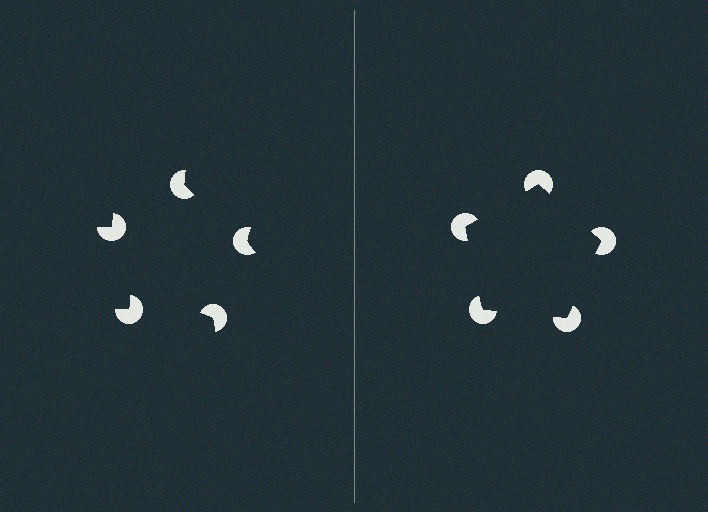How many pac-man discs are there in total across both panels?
10 — 5 on each side.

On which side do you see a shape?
An illusory pentagon appears on the right side. On the left side the wedge cuts are rotated, so no coherent shape forms.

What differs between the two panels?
The pac-man discs are positioned identically on both sides; only the wedge orientations differ. On the right they align to a pentagon; on the left they are misaligned.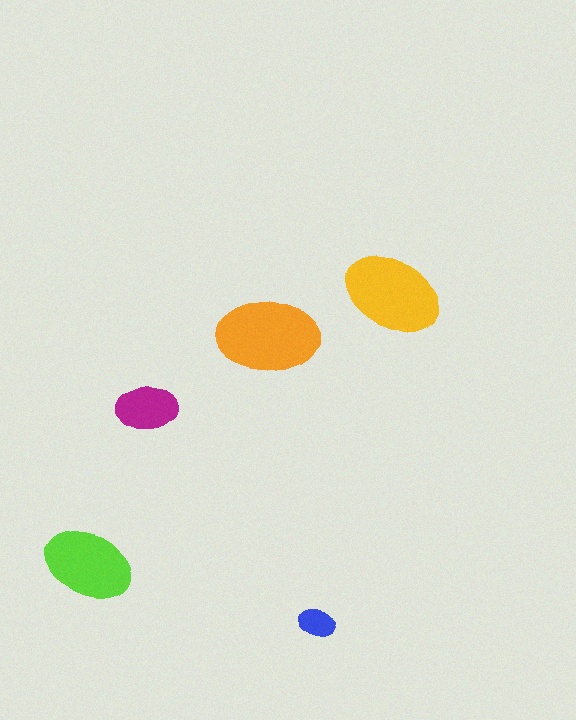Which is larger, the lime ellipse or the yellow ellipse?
The yellow one.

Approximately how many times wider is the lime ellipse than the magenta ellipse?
About 1.5 times wider.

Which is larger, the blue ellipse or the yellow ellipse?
The yellow one.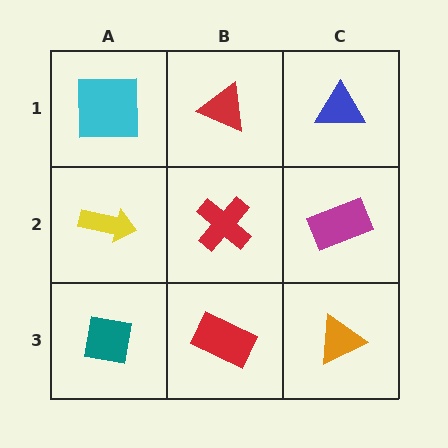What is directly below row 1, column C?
A magenta rectangle.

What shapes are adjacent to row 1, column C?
A magenta rectangle (row 2, column C), a red triangle (row 1, column B).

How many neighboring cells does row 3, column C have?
2.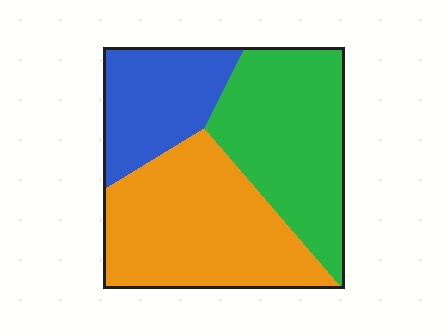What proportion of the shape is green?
Green takes up about three eighths (3/8) of the shape.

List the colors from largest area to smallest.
From largest to smallest: orange, green, blue.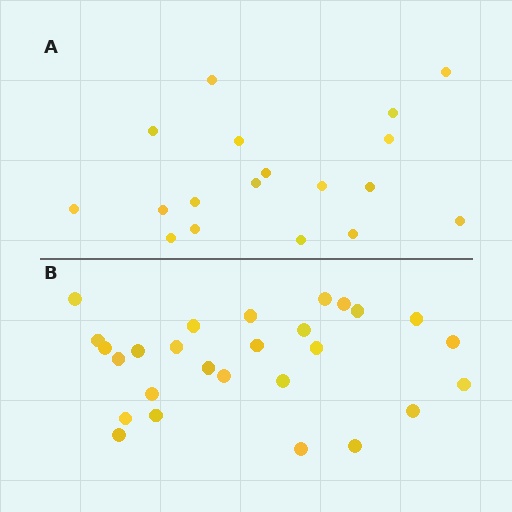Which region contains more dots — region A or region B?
Region B (the bottom region) has more dots.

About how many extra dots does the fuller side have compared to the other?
Region B has roughly 8 or so more dots than region A.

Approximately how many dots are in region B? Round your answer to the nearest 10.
About 30 dots. (The exact count is 27, which rounds to 30.)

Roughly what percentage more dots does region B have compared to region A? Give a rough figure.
About 50% more.